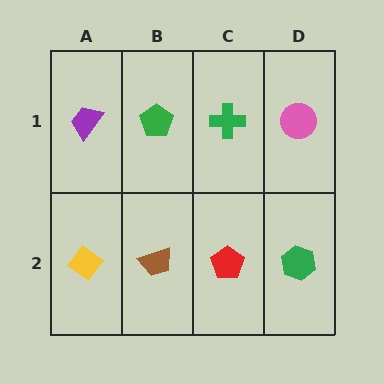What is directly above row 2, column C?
A green cross.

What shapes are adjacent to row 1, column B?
A brown trapezoid (row 2, column B), a purple trapezoid (row 1, column A), a green cross (row 1, column C).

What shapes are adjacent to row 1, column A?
A yellow diamond (row 2, column A), a green pentagon (row 1, column B).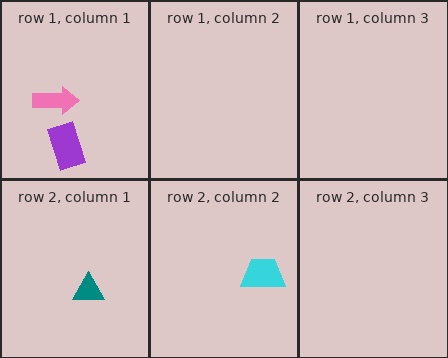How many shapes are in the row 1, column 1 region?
2.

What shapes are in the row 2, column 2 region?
The cyan trapezoid.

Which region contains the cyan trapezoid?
The row 2, column 2 region.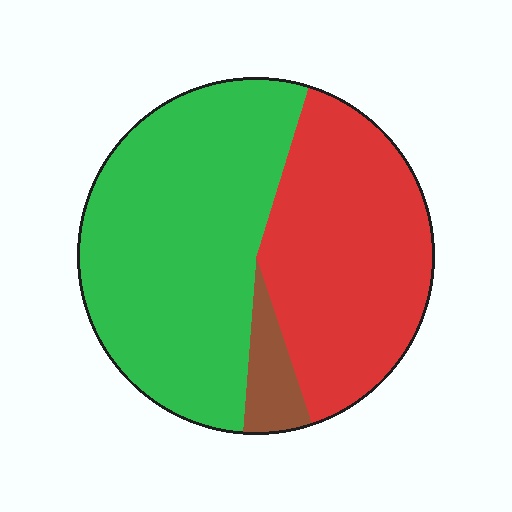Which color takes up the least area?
Brown, at roughly 5%.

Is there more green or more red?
Green.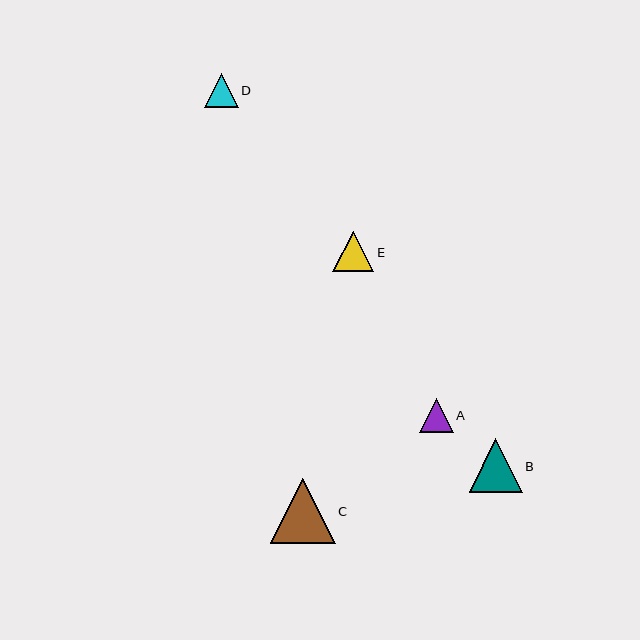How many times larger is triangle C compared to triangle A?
Triangle C is approximately 1.9 times the size of triangle A.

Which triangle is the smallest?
Triangle D is the smallest with a size of approximately 34 pixels.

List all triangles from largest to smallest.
From largest to smallest: C, B, E, A, D.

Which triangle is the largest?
Triangle C is the largest with a size of approximately 65 pixels.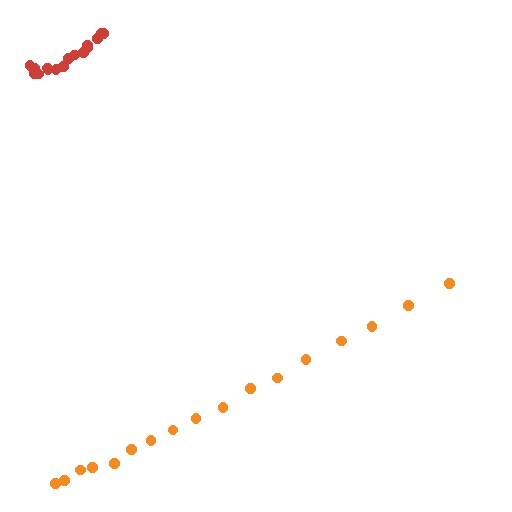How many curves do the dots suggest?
There are 2 distinct paths.